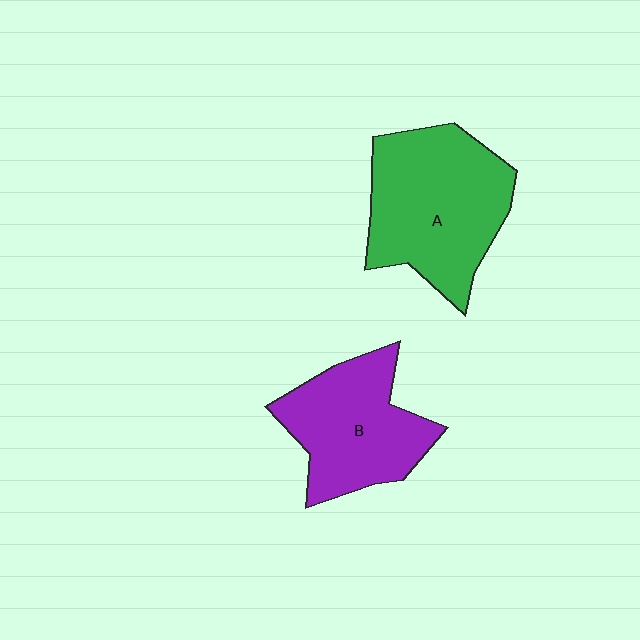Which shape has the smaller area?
Shape B (purple).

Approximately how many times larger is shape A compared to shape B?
Approximately 1.3 times.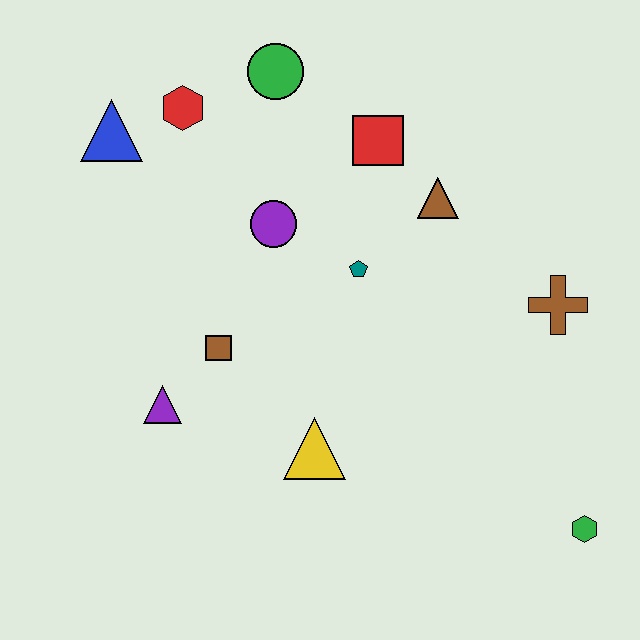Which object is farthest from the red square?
The green hexagon is farthest from the red square.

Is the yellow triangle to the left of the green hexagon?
Yes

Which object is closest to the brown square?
The purple triangle is closest to the brown square.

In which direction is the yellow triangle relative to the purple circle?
The yellow triangle is below the purple circle.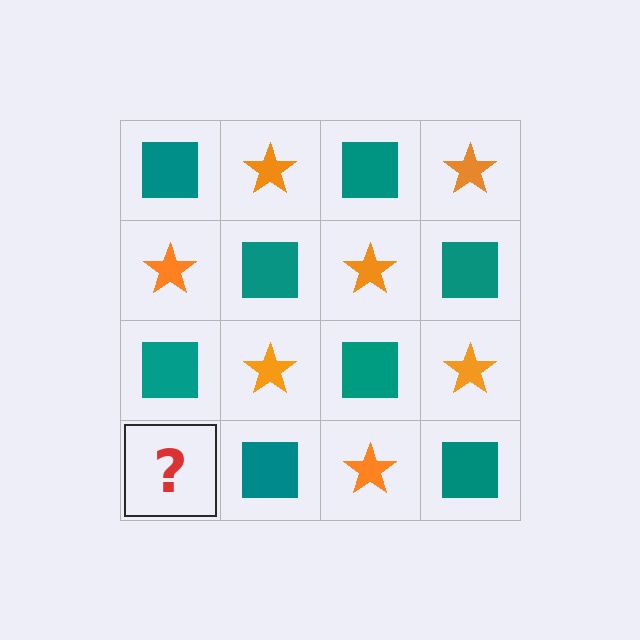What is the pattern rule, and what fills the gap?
The rule is that it alternates teal square and orange star in a checkerboard pattern. The gap should be filled with an orange star.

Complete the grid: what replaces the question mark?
The question mark should be replaced with an orange star.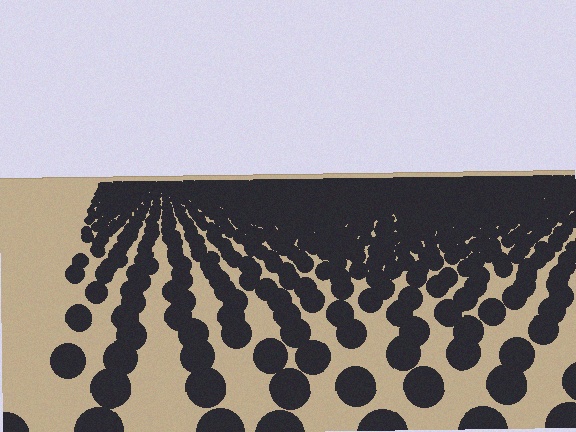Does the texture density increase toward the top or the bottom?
Density increases toward the top.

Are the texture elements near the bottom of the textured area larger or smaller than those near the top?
Larger. Near the bottom, elements are closer to the viewer and appear at a bigger on-screen size.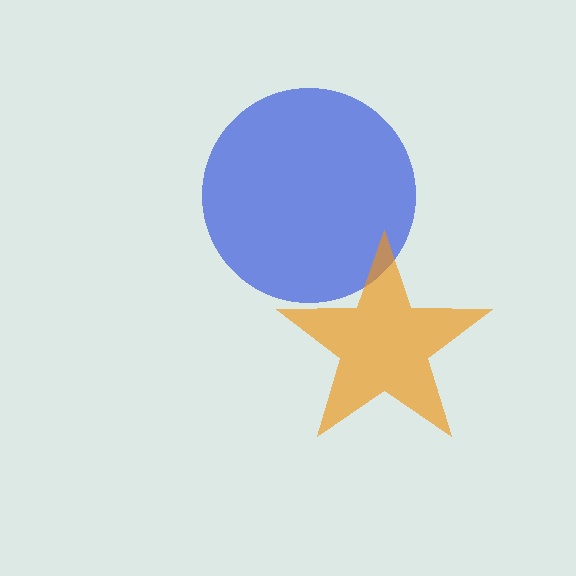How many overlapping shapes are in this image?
There are 2 overlapping shapes in the image.